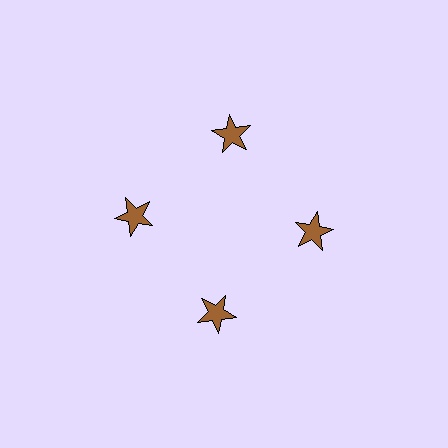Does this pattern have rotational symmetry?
Yes, this pattern has 4-fold rotational symmetry. It looks the same after rotating 90 degrees around the center.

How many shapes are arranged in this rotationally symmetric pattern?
There are 4 shapes, arranged in 4 groups of 1.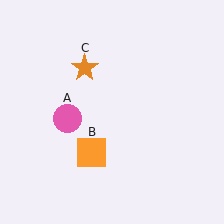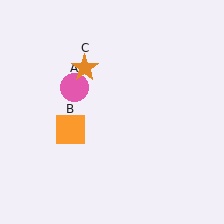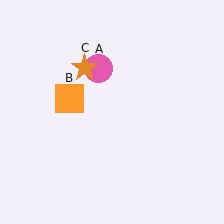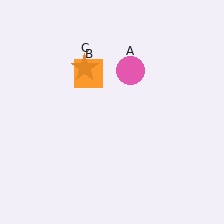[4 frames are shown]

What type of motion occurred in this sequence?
The pink circle (object A), orange square (object B) rotated clockwise around the center of the scene.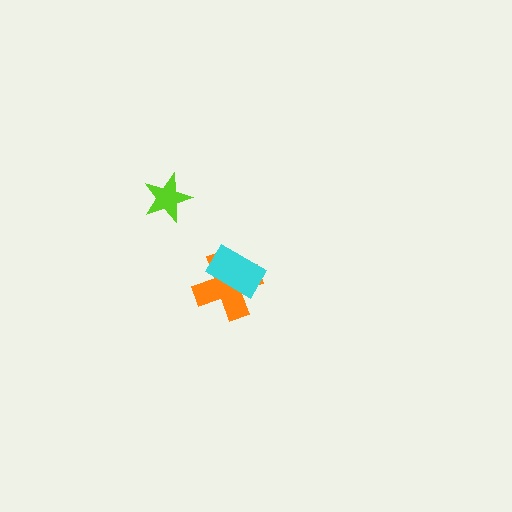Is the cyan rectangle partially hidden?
No, no other shape covers it.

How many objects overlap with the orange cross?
1 object overlaps with the orange cross.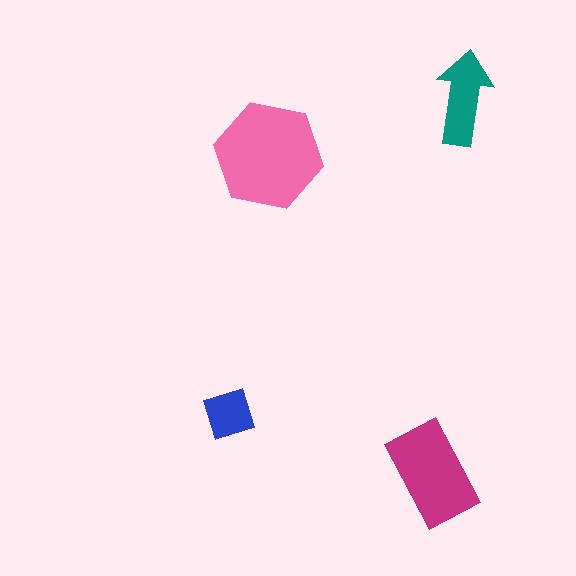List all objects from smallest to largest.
The blue square, the teal arrow, the magenta rectangle, the pink hexagon.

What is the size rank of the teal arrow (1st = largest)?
3rd.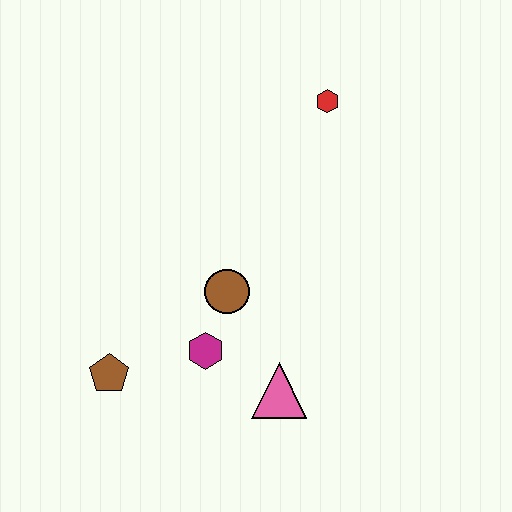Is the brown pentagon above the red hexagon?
No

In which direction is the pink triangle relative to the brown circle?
The pink triangle is below the brown circle.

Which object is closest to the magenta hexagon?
The brown circle is closest to the magenta hexagon.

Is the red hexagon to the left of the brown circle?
No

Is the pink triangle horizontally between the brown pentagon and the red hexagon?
Yes